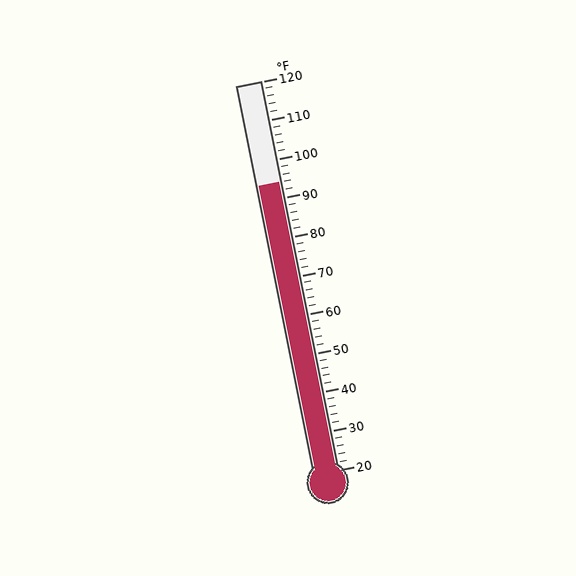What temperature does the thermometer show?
The thermometer shows approximately 94°F.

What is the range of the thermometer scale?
The thermometer scale ranges from 20°F to 120°F.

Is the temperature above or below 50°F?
The temperature is above 50°F.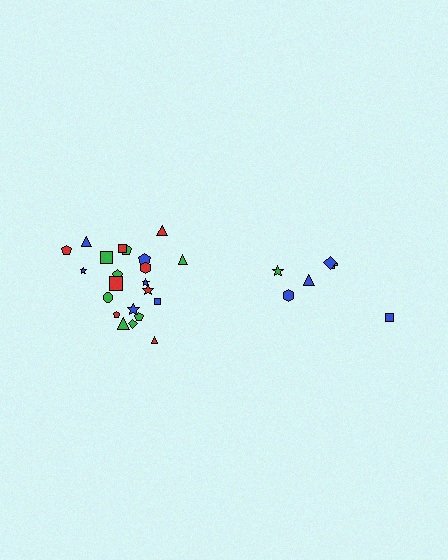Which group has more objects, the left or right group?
The left group.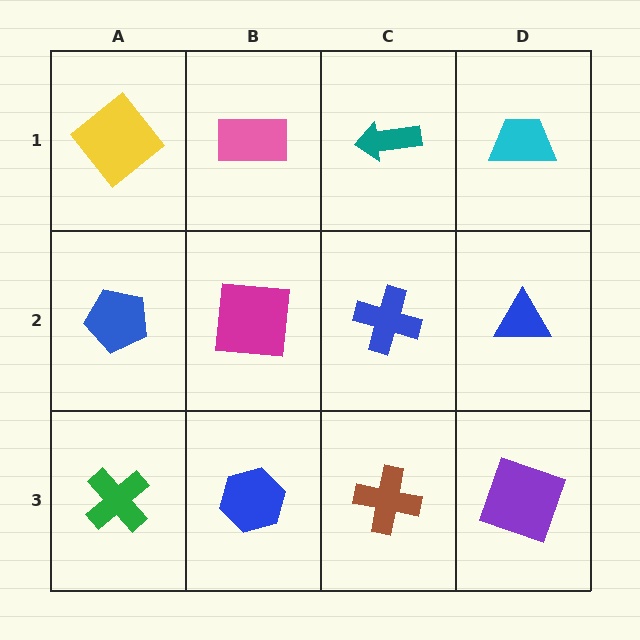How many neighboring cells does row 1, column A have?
2.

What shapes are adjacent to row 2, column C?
A teal arrow (row 1, column C), a brown cross (row 3, column C), a magenta square (row 2, column B), a blue triangle (row 2, column D).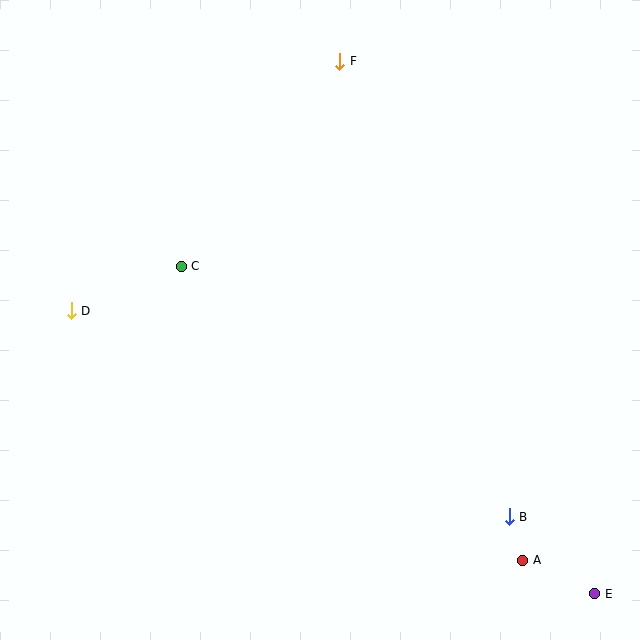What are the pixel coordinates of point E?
Point E is at (595, 594).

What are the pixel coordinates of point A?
Point A is at (522, 560).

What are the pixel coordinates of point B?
Point B is at (509, 517).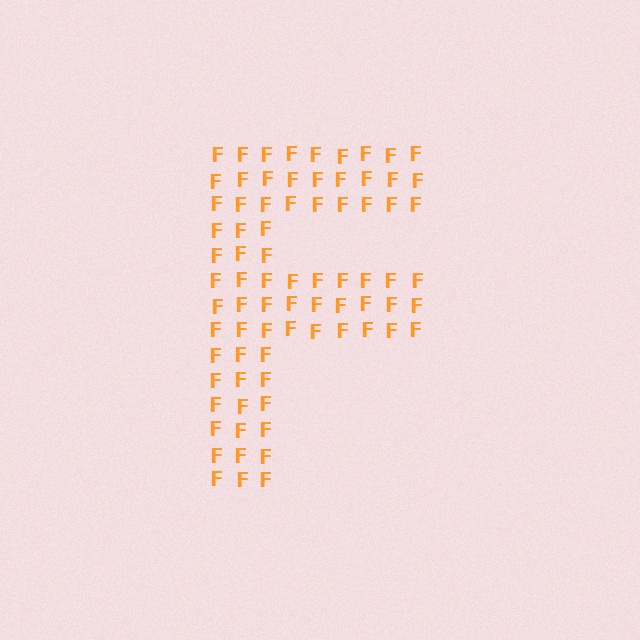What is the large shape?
The large shape is the letter F.